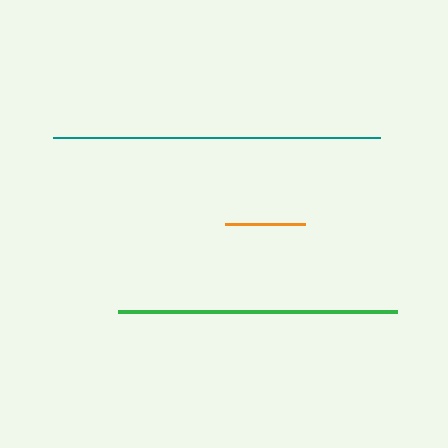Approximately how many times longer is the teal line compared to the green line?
The teal line is approximately 1.2 times the length of the green line.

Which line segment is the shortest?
The orange line is the shortest at approximately 80 pixels.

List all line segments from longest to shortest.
From longest to shortest: teal, green, orange.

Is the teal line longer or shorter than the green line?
The teal line is longer than the green line.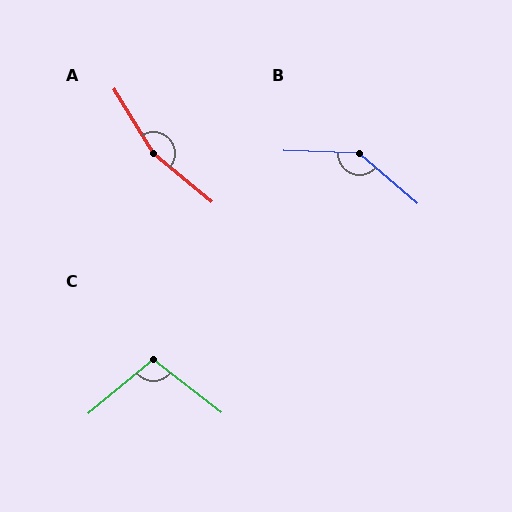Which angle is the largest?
A, at approximately 161 degrees.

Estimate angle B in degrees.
Approximately 141 degrees.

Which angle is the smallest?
C, at approximately 102 degrees.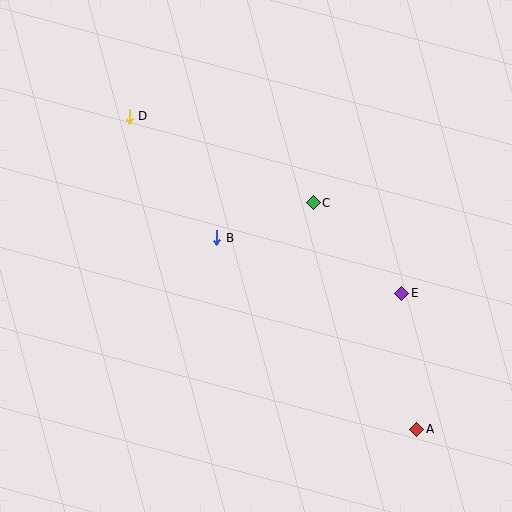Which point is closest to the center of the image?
Point B at (217, 238) is closest to the center.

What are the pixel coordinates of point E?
Point E is at (402, 293).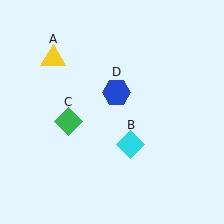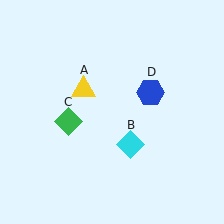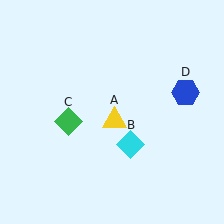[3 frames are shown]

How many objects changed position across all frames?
2 objects changed position: yellow triangle (object A), blue hexagon (object D).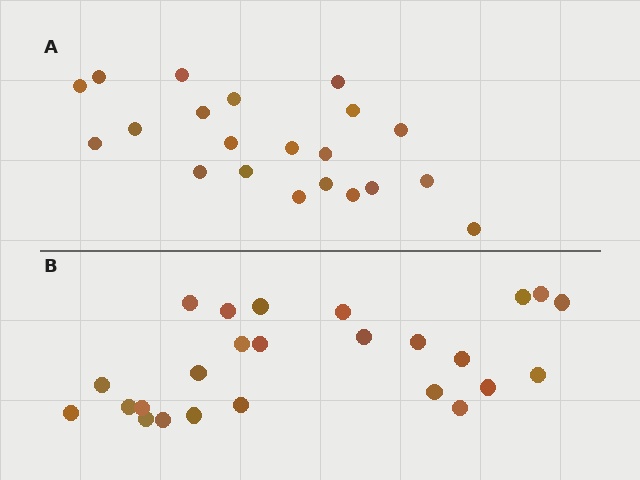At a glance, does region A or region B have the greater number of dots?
Region B (the bottom region) has more dots.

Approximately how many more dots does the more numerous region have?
Region B has about 4 more dots than region A.